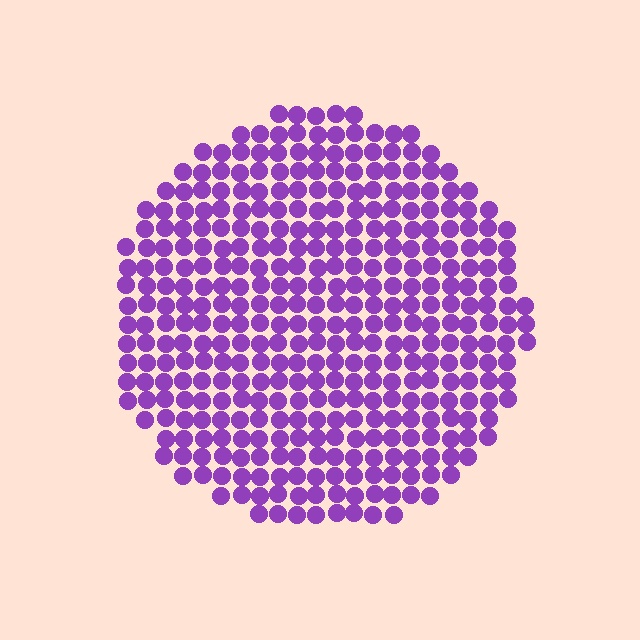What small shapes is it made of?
It is made of small circles.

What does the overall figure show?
The overall figure shows a circle.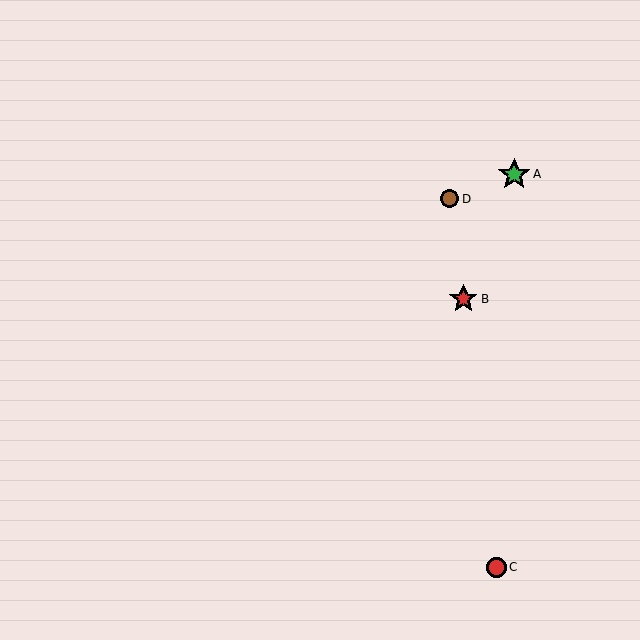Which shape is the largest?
The green star (labeled A) is the largest.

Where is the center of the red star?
The center of the red star is at (463, 299).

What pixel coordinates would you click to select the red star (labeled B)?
Click at (463, 299) to select the red star B.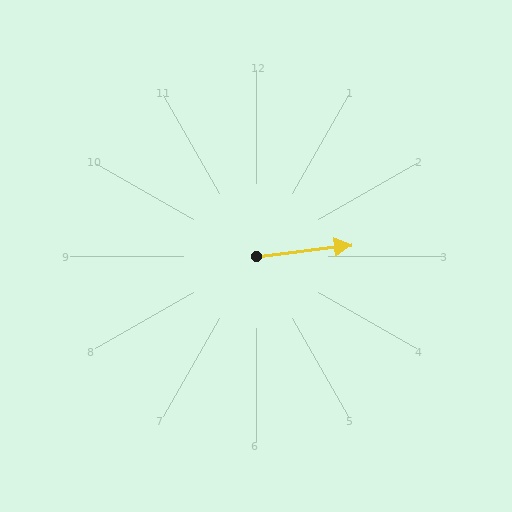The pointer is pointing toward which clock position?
Roughly 3 o'clock.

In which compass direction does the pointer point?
East.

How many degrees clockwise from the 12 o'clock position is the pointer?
Approximately 83 degrees.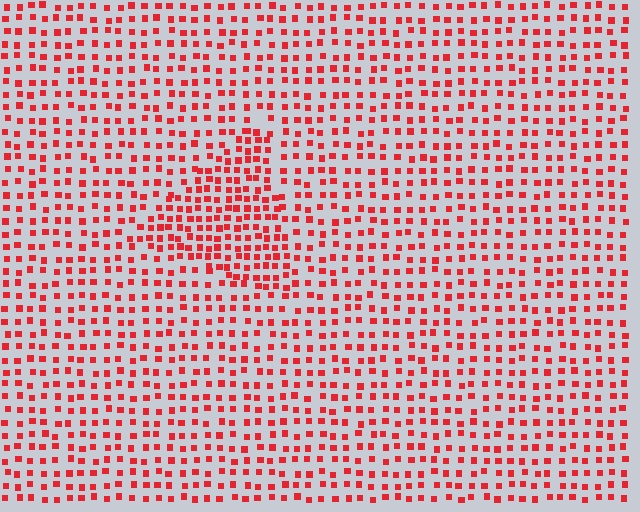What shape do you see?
I see a triangle.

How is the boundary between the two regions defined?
The boundary is defined by a change in element density (approximately 1.7x ratio). All elements are the same color, size, and shape.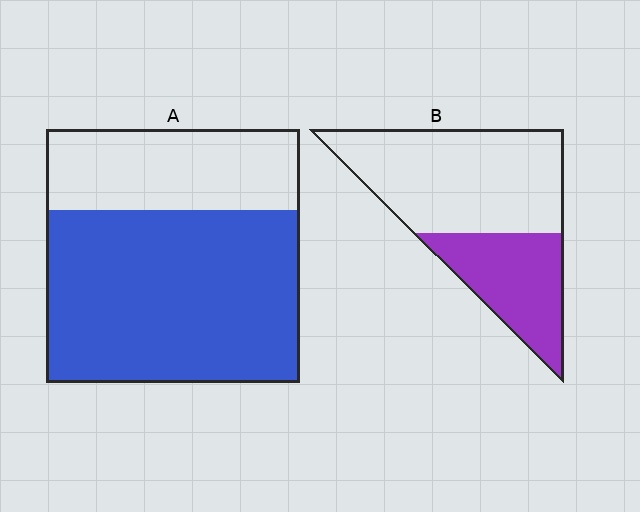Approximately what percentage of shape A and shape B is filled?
A is approximately 70% and B is approximately 35%.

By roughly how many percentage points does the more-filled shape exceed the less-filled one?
By roughly 35 percentage points (A over B).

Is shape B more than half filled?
No.